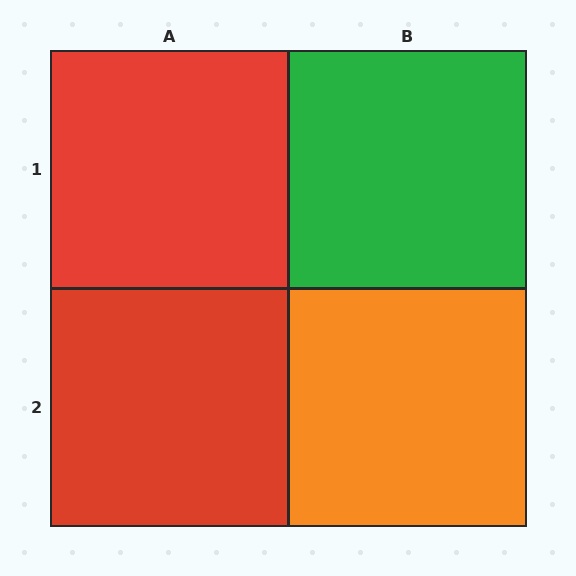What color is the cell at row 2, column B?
Orange.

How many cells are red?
2 cells are red.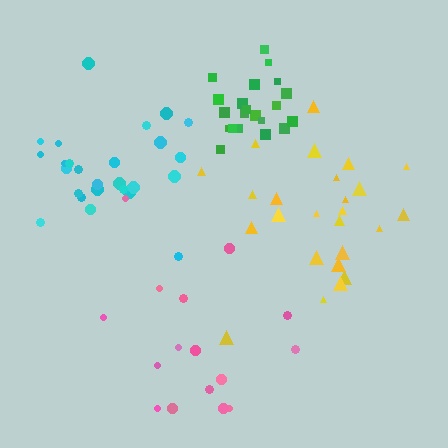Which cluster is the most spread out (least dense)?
Pink.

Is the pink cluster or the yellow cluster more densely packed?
Yellow.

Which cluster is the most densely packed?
Green.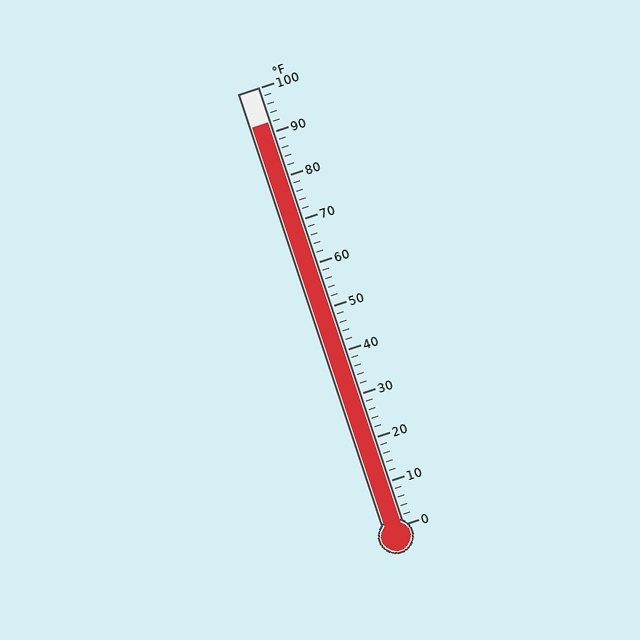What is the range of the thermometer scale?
The thermometer scale ranges from 0°F to 100°F.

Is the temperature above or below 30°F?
The temperature is above 30°F.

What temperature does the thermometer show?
The thermometer shows approximately 92°F.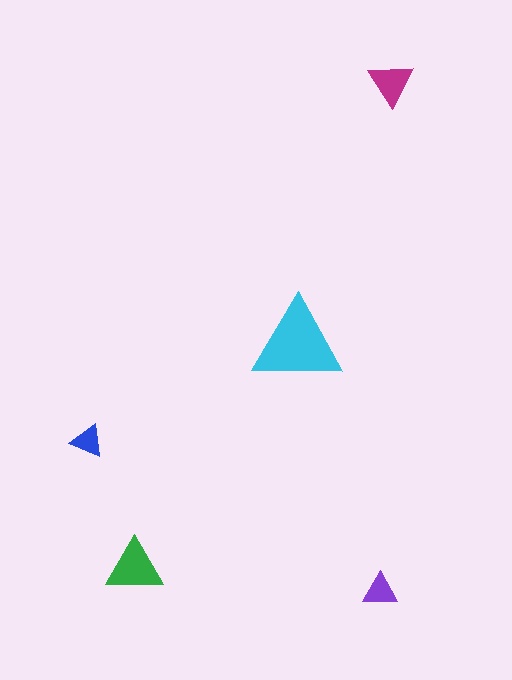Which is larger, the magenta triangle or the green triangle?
The green one.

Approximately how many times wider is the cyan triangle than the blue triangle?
About 2.5 times wider.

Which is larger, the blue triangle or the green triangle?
The green one.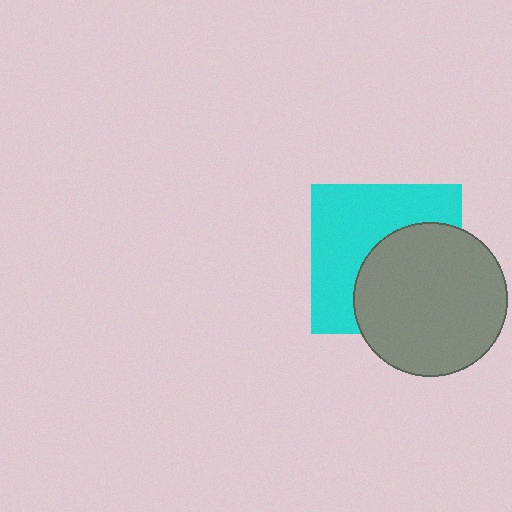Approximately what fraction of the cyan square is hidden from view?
Roughly 47% of the cyan square is hidden behind the gray circle.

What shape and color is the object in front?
The object in front is a gray circle.